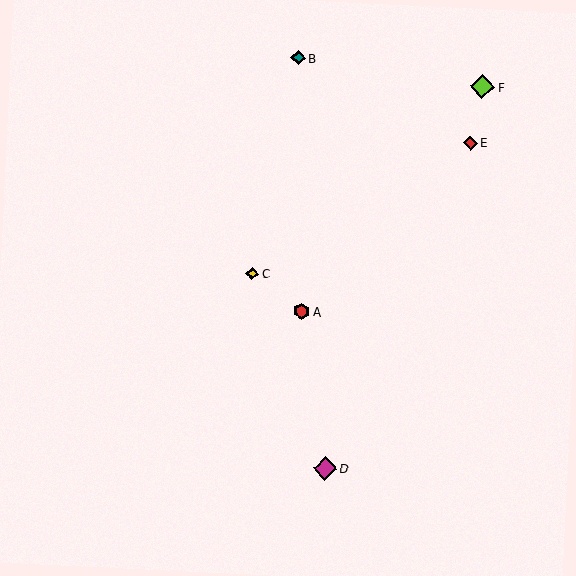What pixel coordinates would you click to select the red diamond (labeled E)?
Click at (470, 143) to select the red diamond E.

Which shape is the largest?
The lime diamond (labeled F) is the largest.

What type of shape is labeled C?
Shape C is a yellow diamond.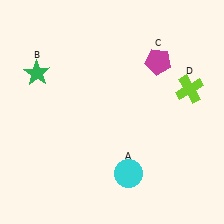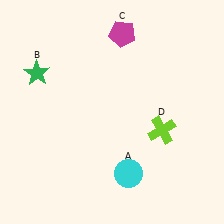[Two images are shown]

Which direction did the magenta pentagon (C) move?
The magenta pentagon (C) moved left.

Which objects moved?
The objects that moved are: the magenta pentagon (C), the lime cross (D).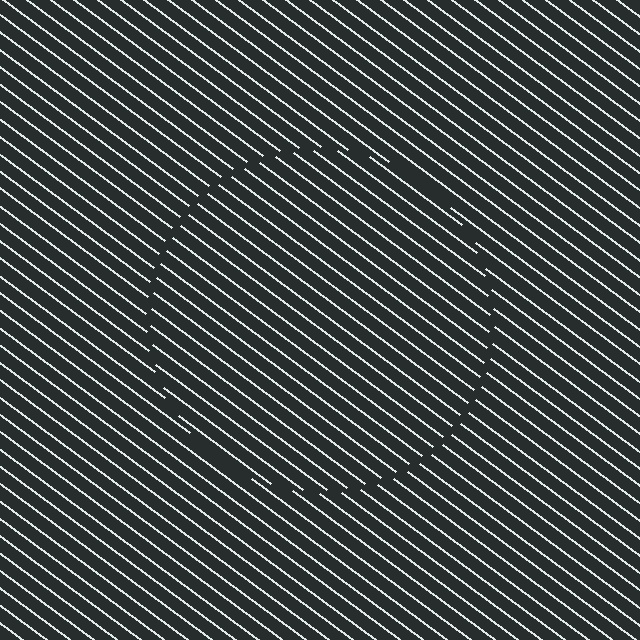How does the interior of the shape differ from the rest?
The interior of the shape contains the same grating, shifted by half a period — the contour is defined by the phase discontinuity where line-ends from the inner and outer gratings abut.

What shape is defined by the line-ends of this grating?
An illusory circle. The interior of the shape contains the same grating, shifted by half a period — the contour is defined by the phase discontinuity where line-ends from the inner and outer gratings abut.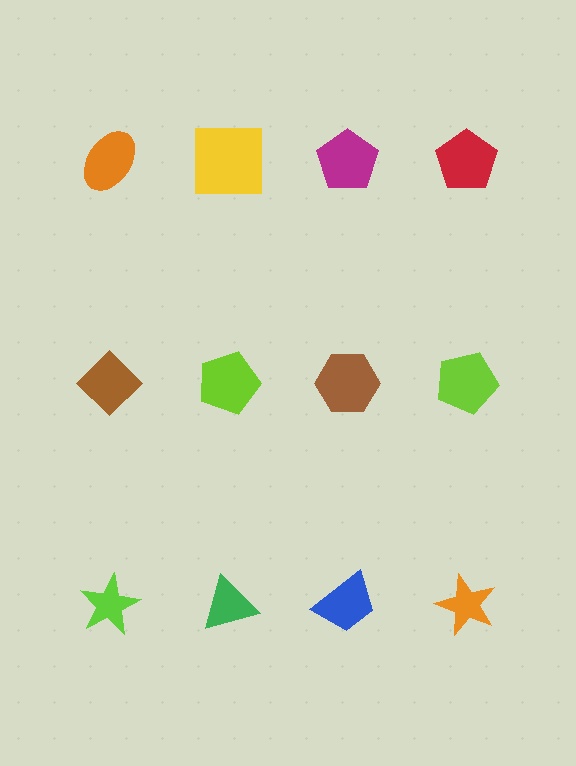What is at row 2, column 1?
A brown diamond.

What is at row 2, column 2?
A lime pentagon.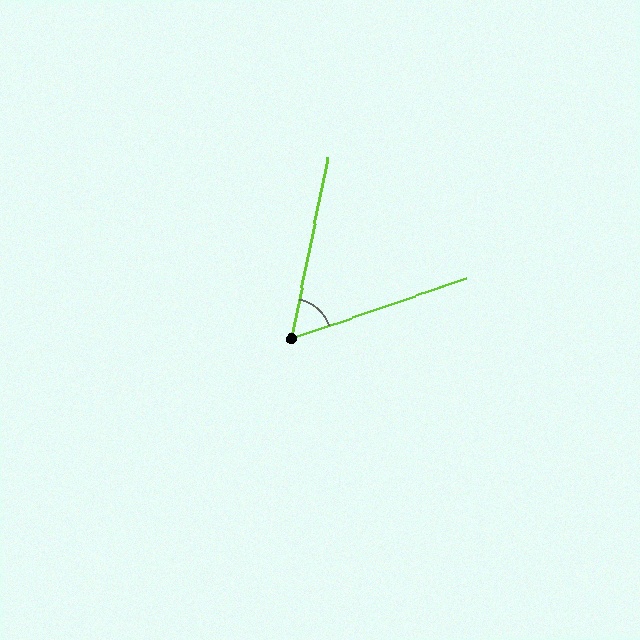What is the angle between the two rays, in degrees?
Approximately 60 degrees.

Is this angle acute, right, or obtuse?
It is acute.